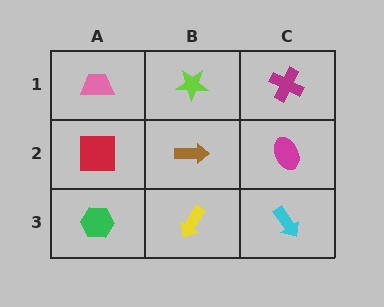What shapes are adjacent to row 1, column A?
A red square (row 2, column A), a lime star (row 1, column B).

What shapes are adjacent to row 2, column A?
A pink trapezoid (row 1, column A), a green hexagon (row 3, column A), a brown arrow (row 2, column B).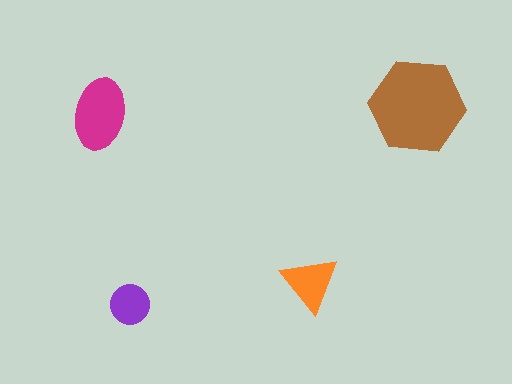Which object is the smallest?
The purple circle.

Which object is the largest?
The brown hexagon.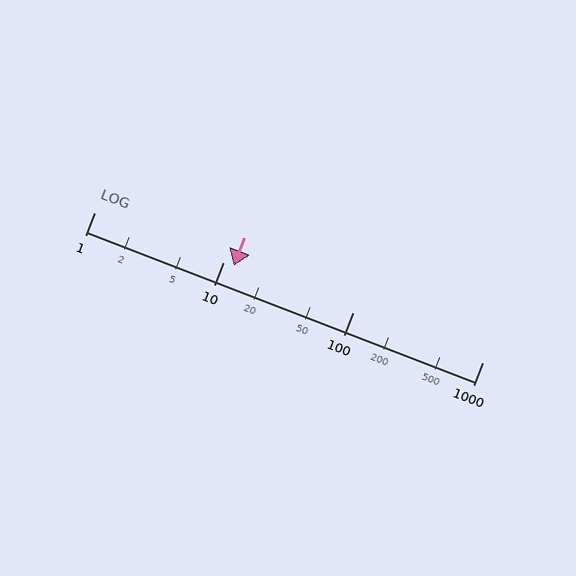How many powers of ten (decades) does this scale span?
The scale spans 3 decades, from 1 to 1000.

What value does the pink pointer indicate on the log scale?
The pointer indicates approximately 12.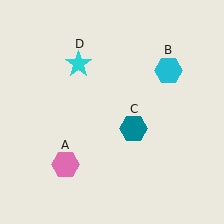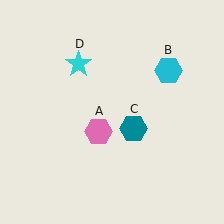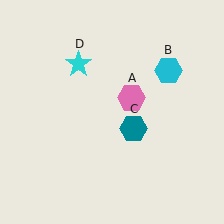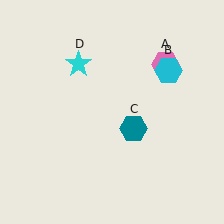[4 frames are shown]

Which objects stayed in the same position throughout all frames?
Cyan hexagon (object B) and teal hexagon (object C) and cyan star (object D) remained stationary.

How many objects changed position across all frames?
1 object changed position: pink hexagon (object A).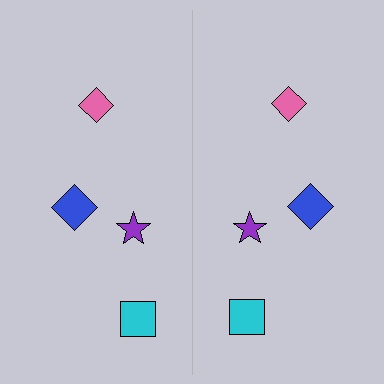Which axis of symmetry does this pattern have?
The pattern has a vertical axis of symmetry running through the center of the image.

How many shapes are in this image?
There are 8 shapes in this image.